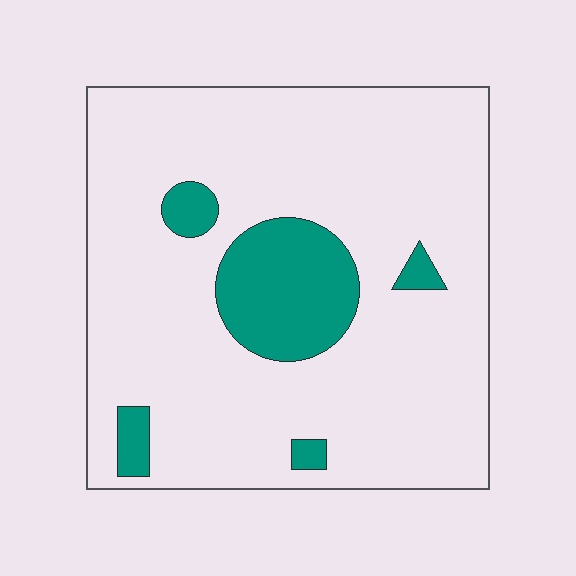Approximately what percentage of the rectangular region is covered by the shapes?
Approximately 15%.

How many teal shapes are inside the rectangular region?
5.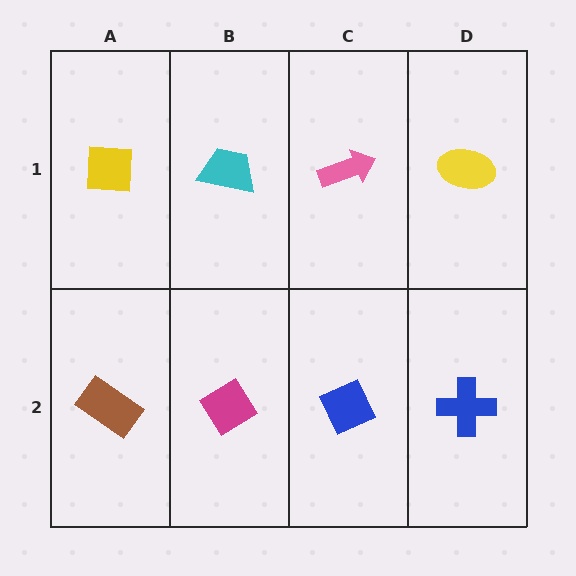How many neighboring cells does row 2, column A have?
2.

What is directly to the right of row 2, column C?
A blue cross.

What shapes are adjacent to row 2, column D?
A yellow ellipse (row 1, column D), a blue diamond (row 2, column C).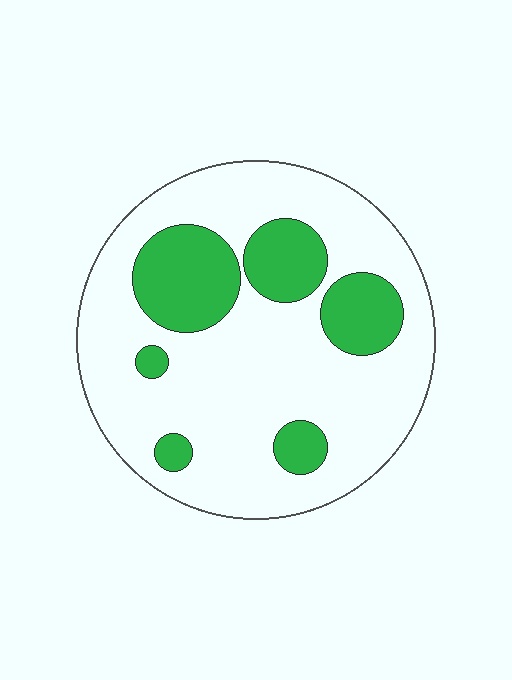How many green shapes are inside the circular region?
6.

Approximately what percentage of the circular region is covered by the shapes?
Approximately 25%.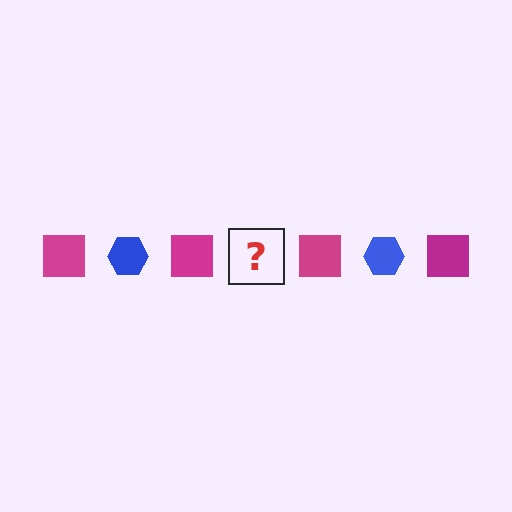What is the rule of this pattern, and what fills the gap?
The rule is that the pattern alternates between magenta square and blue hexagon. The gap should be filled with a blue hexagon.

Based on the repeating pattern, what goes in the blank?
The blank should be a blue hexagon.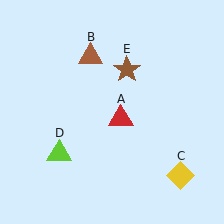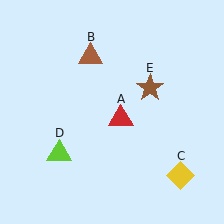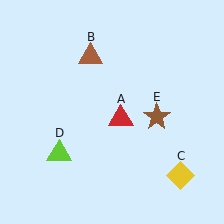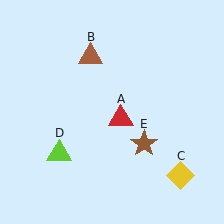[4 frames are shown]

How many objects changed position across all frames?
1 object changed position: brown star (object E).